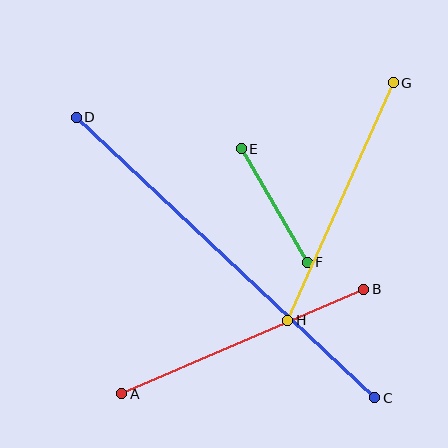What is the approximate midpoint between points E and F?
The midpoint is at approximately (274, 205) pixels.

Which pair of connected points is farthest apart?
Points C and D are farthest apart.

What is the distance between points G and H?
The distance is approximately 260 pixels.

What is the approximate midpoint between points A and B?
The midpoint is at approximately (243, 341) pixels.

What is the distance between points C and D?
The distance is approximately 409 pixels.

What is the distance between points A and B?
The distance is approximately 263 pixels.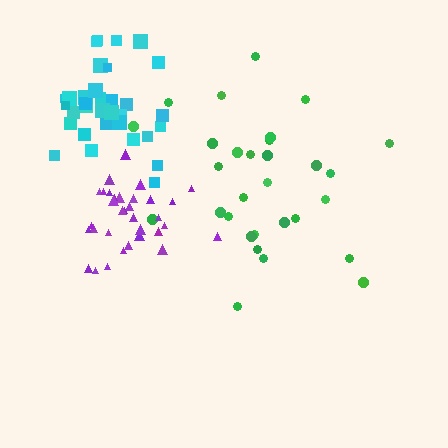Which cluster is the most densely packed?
Purple.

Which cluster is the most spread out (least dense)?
Green.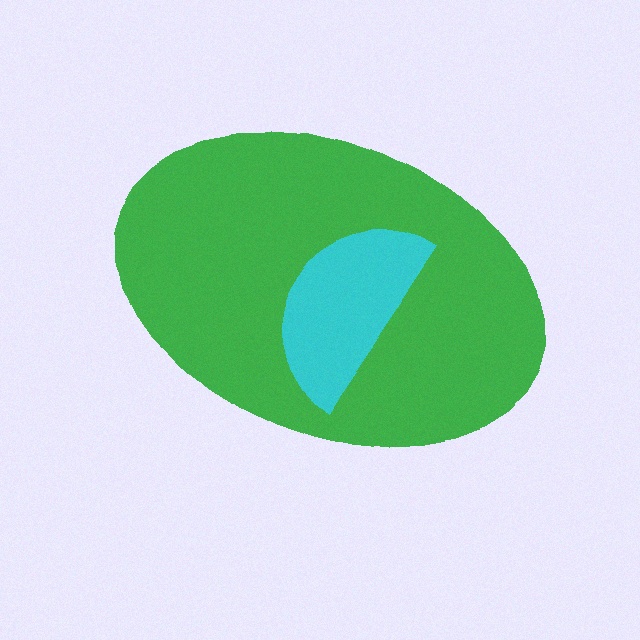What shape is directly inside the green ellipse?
The cyan semicircle.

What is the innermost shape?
The cyan semicircle.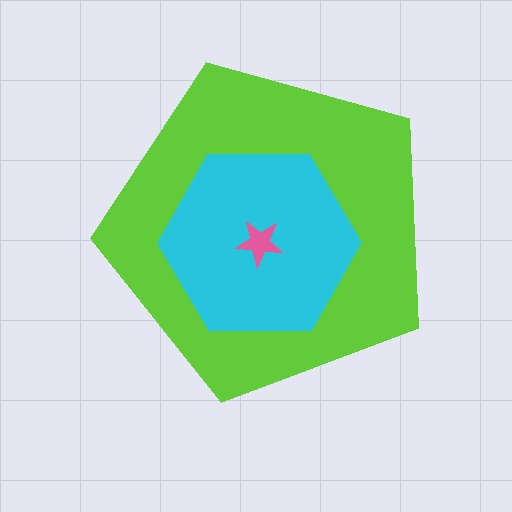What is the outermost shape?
The lime pentagon.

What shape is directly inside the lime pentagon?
The cyan hexagon.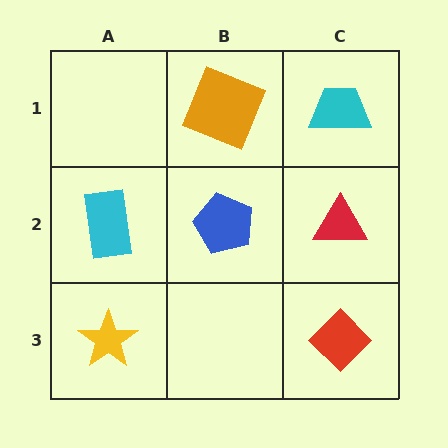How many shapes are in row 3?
2 shapes.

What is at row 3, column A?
A yellow star.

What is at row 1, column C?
A cyan trapezoid.